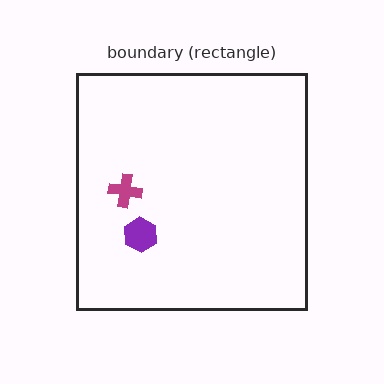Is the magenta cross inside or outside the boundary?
Inside.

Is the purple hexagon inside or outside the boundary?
Inside.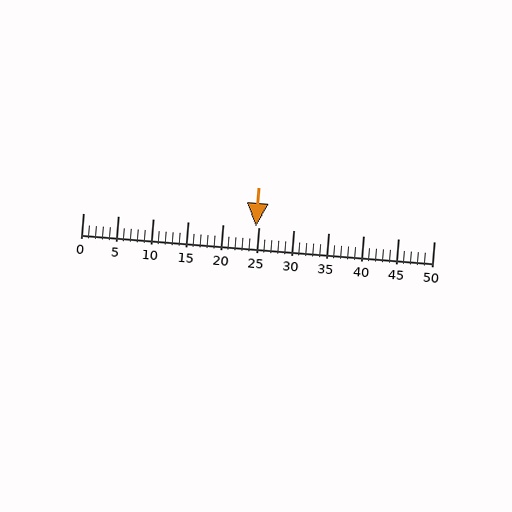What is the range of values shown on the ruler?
The ruler shows values from 0 to 50.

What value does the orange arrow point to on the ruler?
The orange arrow points to approximately 25.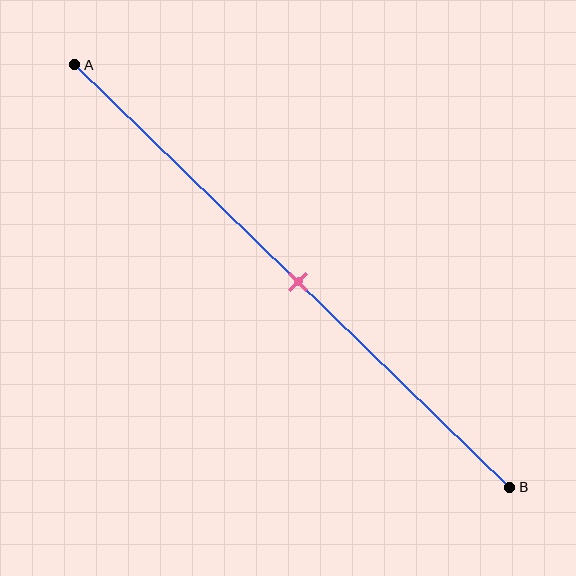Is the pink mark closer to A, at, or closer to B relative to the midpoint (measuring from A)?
The pink mark is approximately at the midpoint of segment AB.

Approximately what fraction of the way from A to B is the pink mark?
The pink mark is approximately 50% of the way from A to B.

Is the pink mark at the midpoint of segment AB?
Yes, the mark is approximately at the midpoint.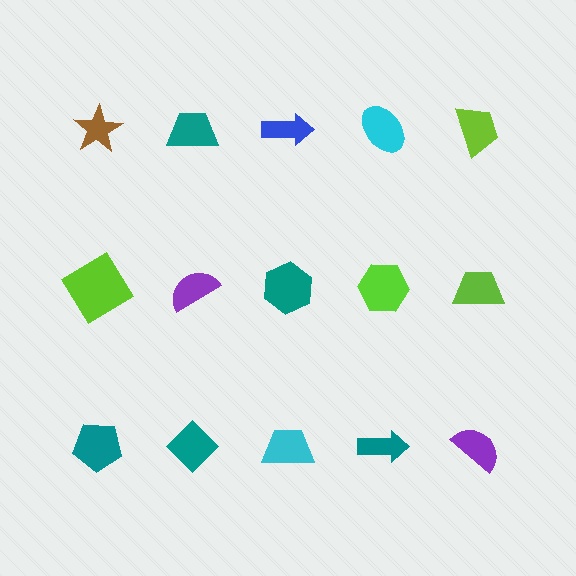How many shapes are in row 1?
5 shapes.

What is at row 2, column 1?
A lime diamond.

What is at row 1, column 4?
A cyan ellipse.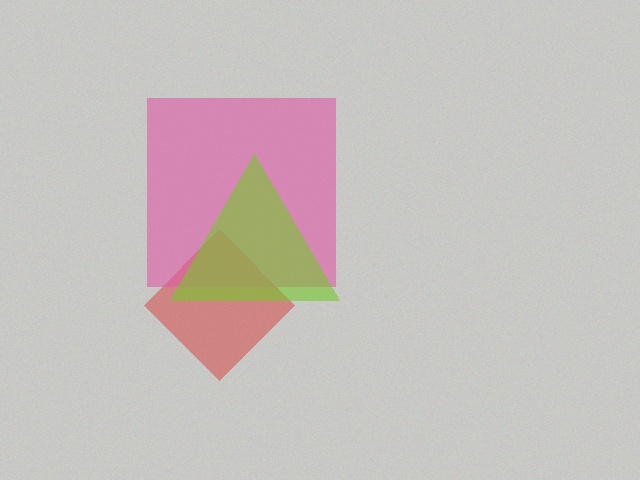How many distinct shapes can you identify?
There are 3 distinct shapes: a red diamond, a pink square, a lime triangle.